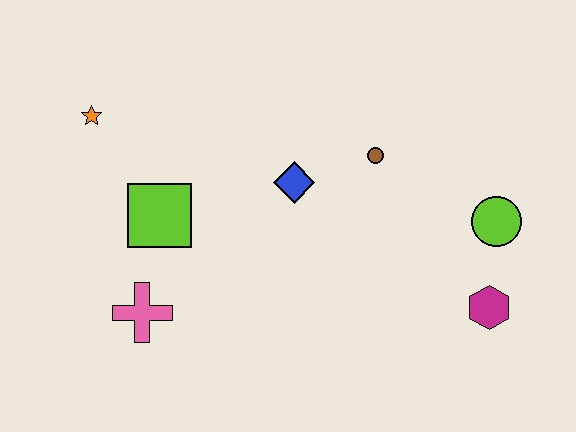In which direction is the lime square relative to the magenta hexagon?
The lime square is to the left of the magenta hexagon.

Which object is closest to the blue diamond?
The brown circle is closest to the blue diamond.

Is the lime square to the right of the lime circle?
No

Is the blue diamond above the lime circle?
Yes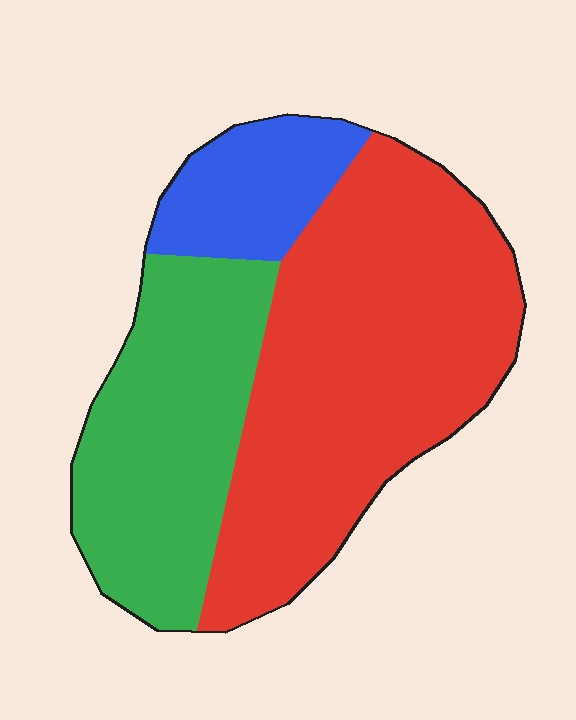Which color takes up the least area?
Blue, at roughly 15%.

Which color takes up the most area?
Red, at roughly 55%.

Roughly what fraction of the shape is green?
Green takes up about one third (1/3) of the shape.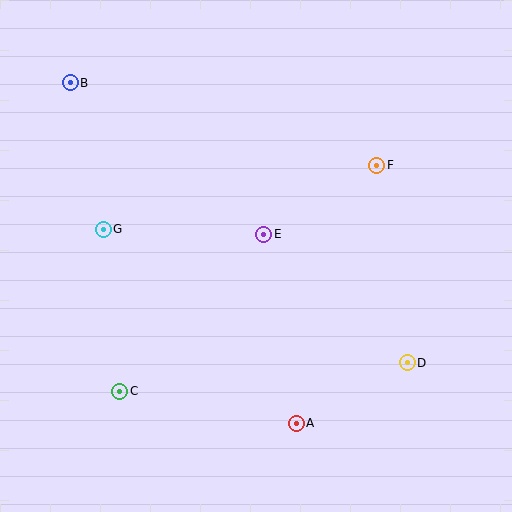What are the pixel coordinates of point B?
Point B is at (70, 83).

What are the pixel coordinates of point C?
Point C is at (120, 391).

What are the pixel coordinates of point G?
Point G is at (103, 229).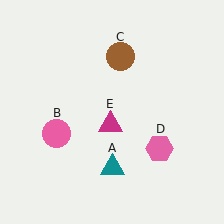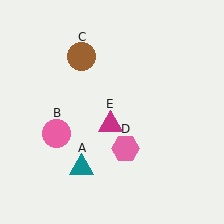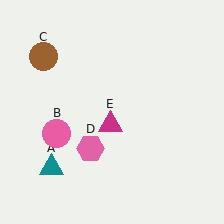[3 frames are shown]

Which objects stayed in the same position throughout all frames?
Pink circle (object B) and magenta triangle (object E) remained stationary.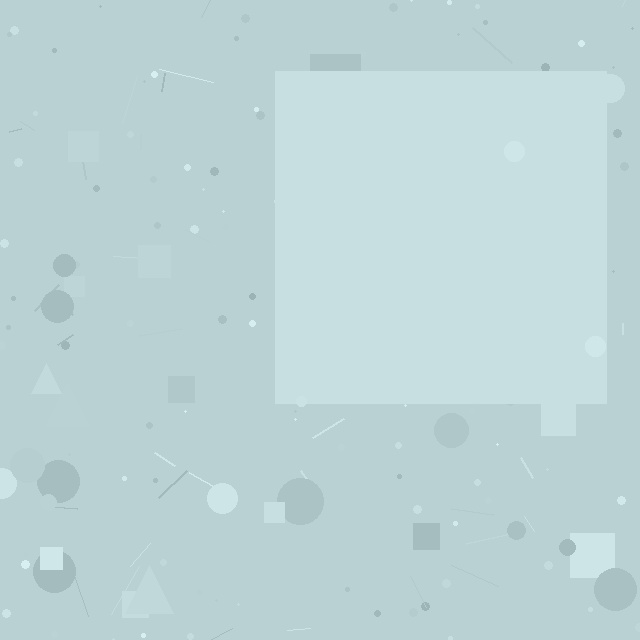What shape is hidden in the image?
A square is hidden in the image.